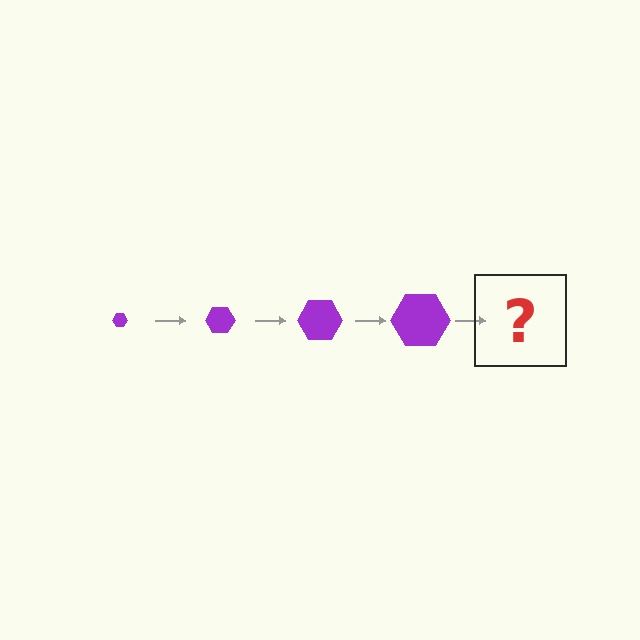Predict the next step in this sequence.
The next step is a purple hexagon, larger than the previous one.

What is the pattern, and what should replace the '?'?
The pattern is that the hexagon gets progressively larger each step. The '?' should be a purple hexagon, larger than the previous one.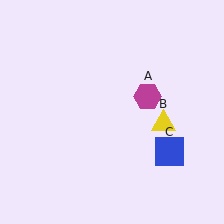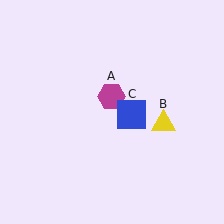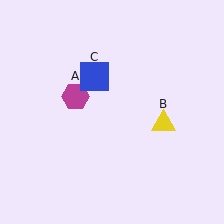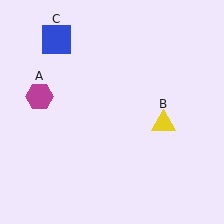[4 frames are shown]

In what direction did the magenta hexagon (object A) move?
The magenta hexagon (object A) moved left.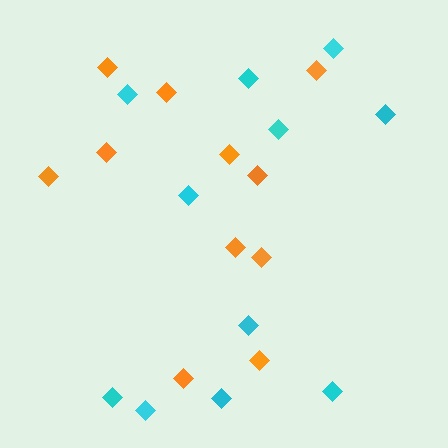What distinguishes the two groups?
There are 2 groups: one group of orange diamonds (11) and one group of cyan diamonds (11).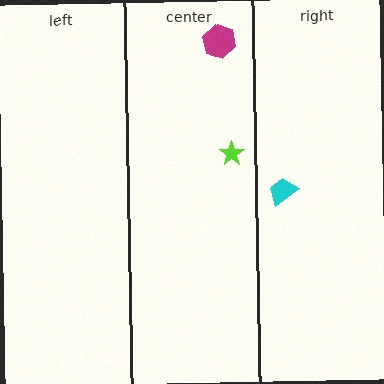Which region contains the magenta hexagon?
The center region.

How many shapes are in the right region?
1.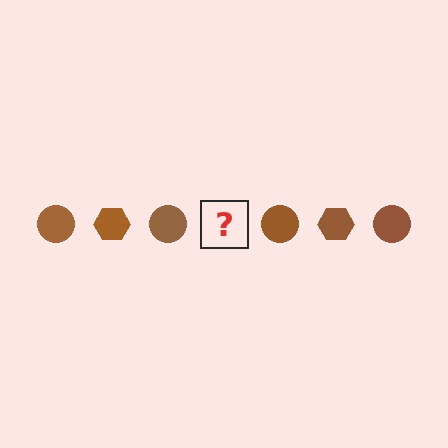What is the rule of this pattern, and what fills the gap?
The rule is that the pattern cycles through circle, hexagon shapes in brown. The gap should be filled with a brown hexagon.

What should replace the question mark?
The question mark should be replaced with a brown hexagon.